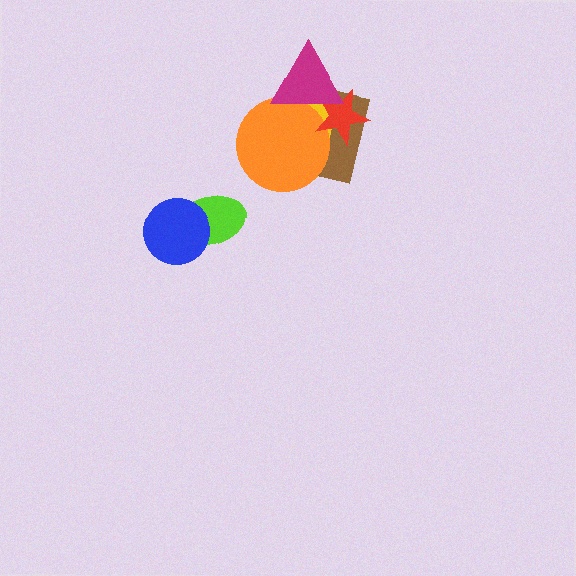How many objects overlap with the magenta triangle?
4 objects overlap with the magenta triangle.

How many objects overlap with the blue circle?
1 object overlaps with the blue circle.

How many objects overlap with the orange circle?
4 objects overlap with the orange circle.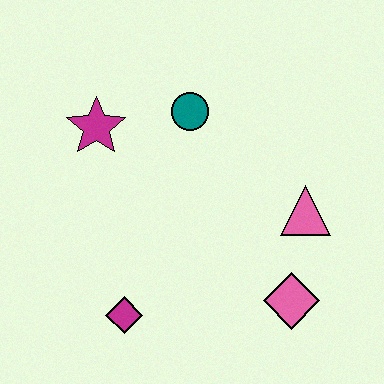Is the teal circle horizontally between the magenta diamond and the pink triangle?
Yes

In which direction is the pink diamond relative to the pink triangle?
The pink diamond is below the pink triangle.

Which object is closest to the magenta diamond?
The pink diamond is closest to the magenta diamond.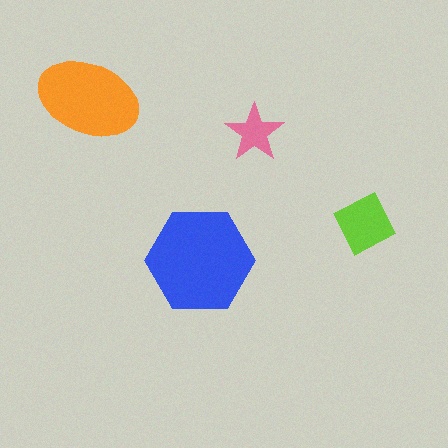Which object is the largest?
The blue hexagon.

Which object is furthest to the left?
The orange ellipse is leftmost.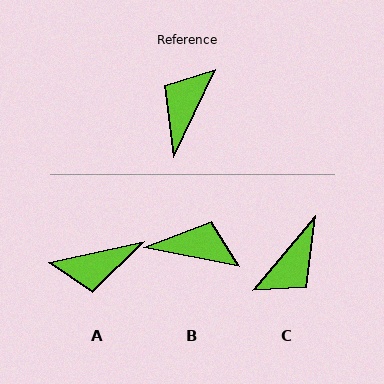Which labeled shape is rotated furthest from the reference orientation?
C, about 166 degrees away.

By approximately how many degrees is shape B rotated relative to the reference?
Approximately 76 degrees clockwise.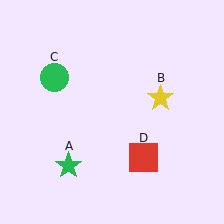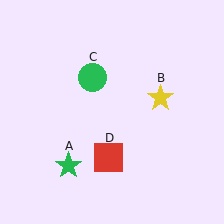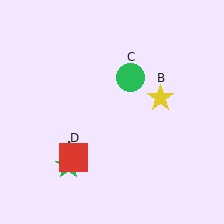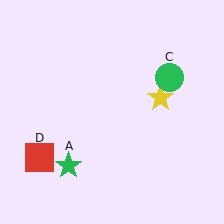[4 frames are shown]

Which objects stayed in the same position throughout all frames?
Green star (object A) and yellow star (object B) remained stationary.